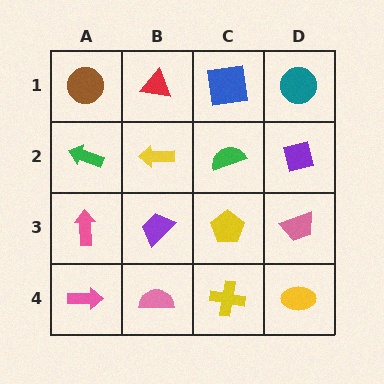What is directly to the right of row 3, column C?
A pink trapezoid.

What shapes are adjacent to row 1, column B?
A yellow arrow (row 2, column B), a brown circle (row 1, column A), a blue square (row 1, column C).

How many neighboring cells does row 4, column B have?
3.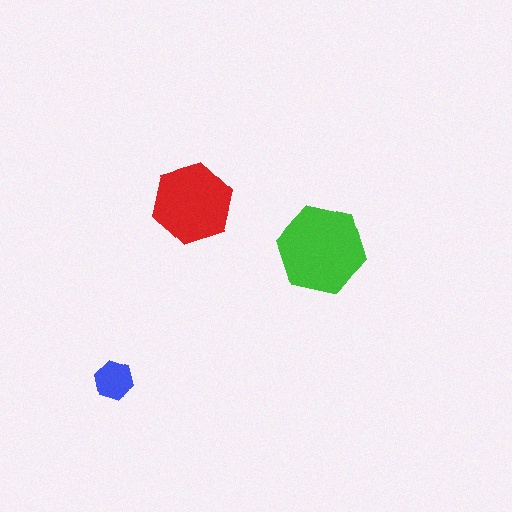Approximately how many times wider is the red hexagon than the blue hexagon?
About 2 times wider.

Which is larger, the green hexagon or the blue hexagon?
The green one.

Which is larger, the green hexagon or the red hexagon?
The green one.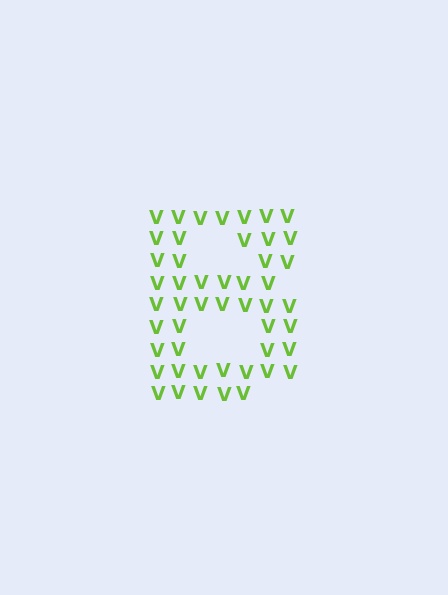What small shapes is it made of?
It is made of small letter V's.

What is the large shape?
The large shape is the letter B.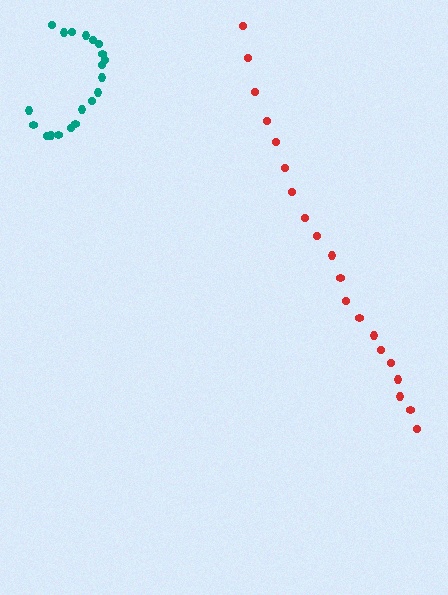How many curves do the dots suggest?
There are 2 distinct paths.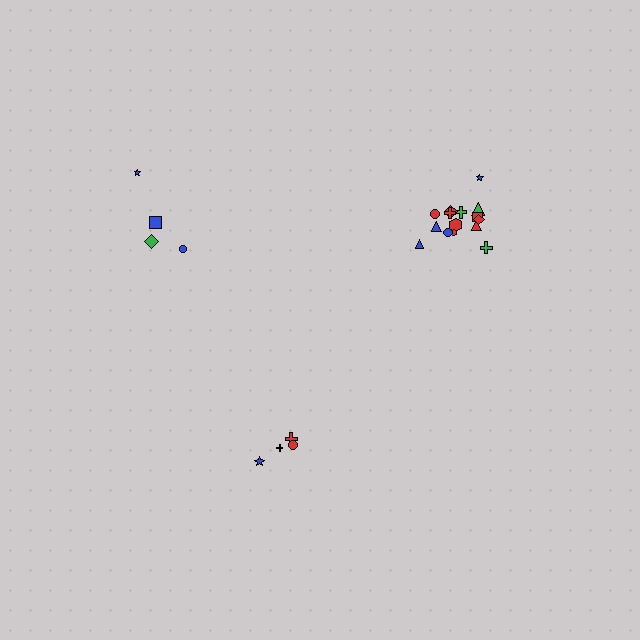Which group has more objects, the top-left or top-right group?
The top-right group.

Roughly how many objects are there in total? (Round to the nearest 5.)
Roughly 25 objects in total.